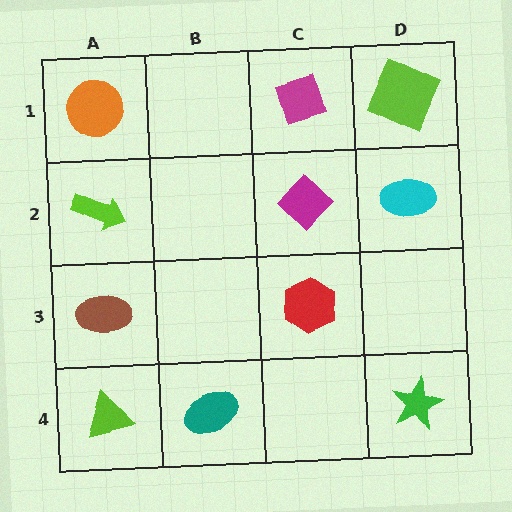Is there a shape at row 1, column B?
No, that cell is empty.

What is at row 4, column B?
A teal ellipse.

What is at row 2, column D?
A cyan ellipse.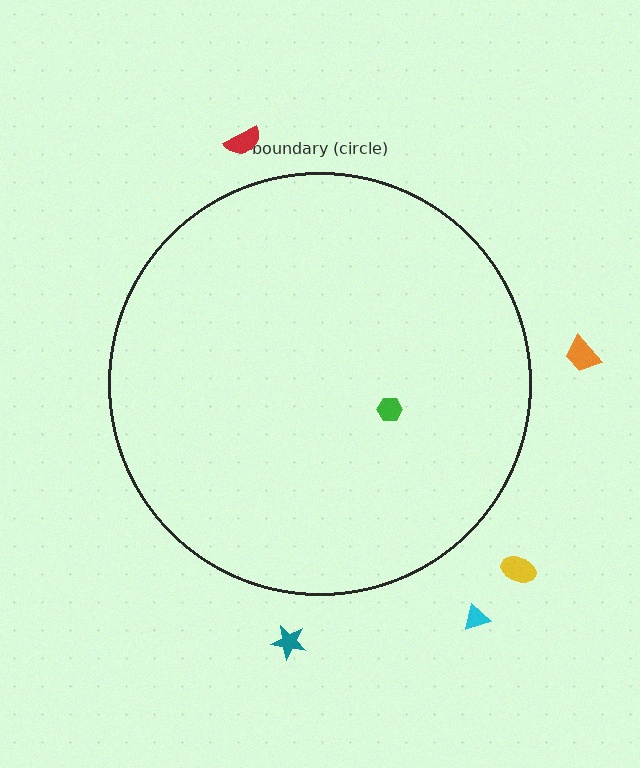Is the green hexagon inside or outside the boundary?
Inside.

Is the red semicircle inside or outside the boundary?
Outside.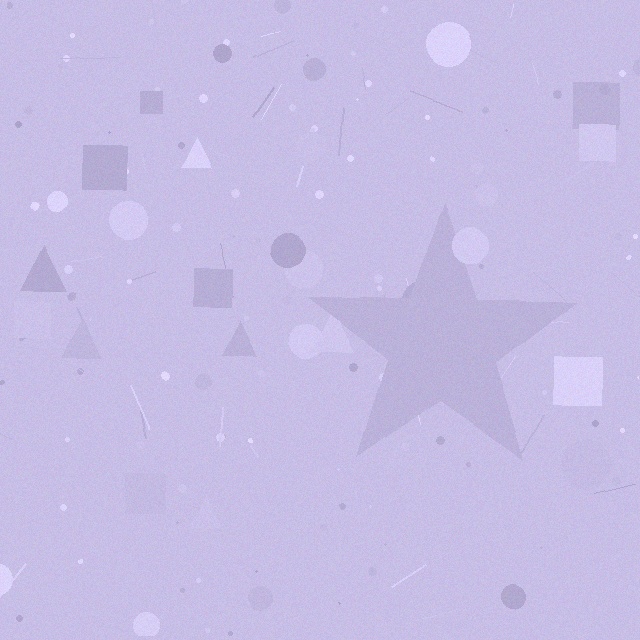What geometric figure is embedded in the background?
A star is embedded in the background.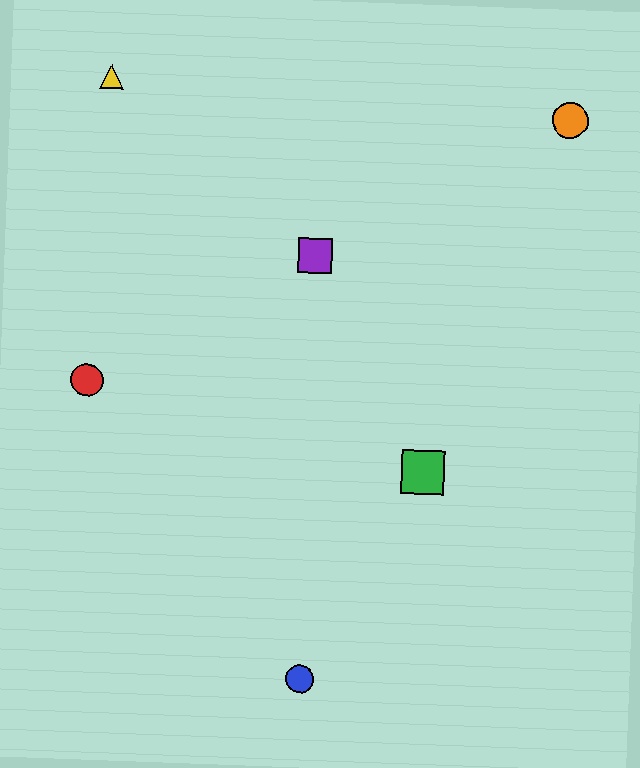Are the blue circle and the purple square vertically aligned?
Yes, both are at x≈300.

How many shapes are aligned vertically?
2 shapes (the blue circle, the purple square) are aligned vertically.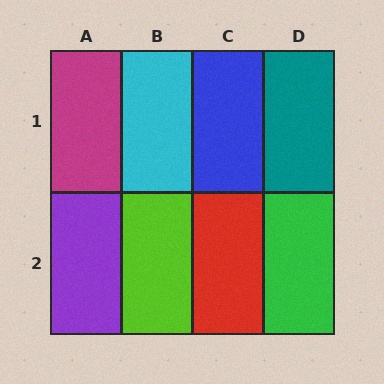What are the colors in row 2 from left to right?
Purple, lime, red, green.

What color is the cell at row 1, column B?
Cyan.